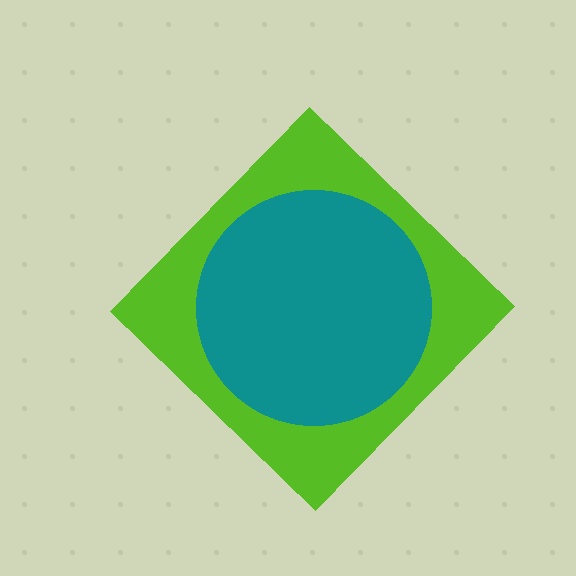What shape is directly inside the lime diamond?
The teal circle.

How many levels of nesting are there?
2.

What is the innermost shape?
The teal circle.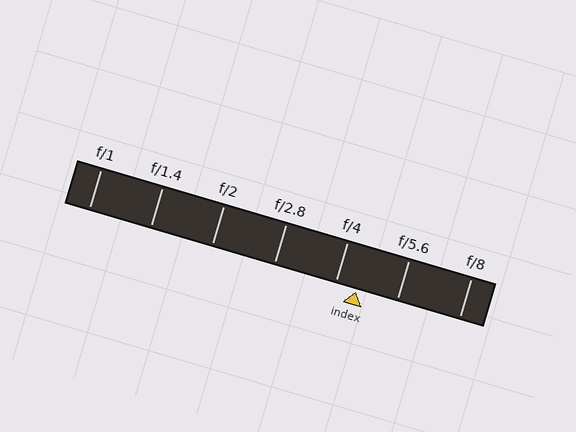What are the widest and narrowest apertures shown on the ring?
The widest aperture shown is f/1 and the narrowest is f/8.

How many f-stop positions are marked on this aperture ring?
There are 7 f-stop positions marked.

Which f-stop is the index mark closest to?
The index mark is closest to f/4.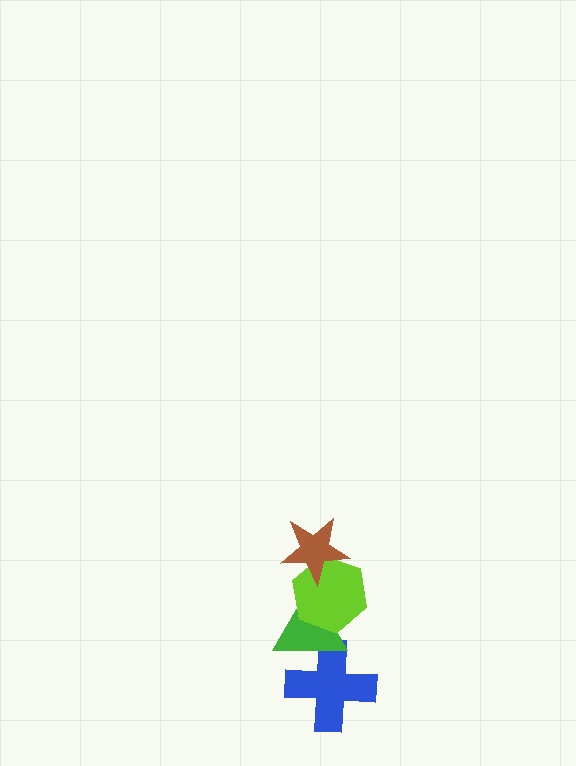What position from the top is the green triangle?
The green triangle is 3rd from the top.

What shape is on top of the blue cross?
The green triangle is on top of the blue cross.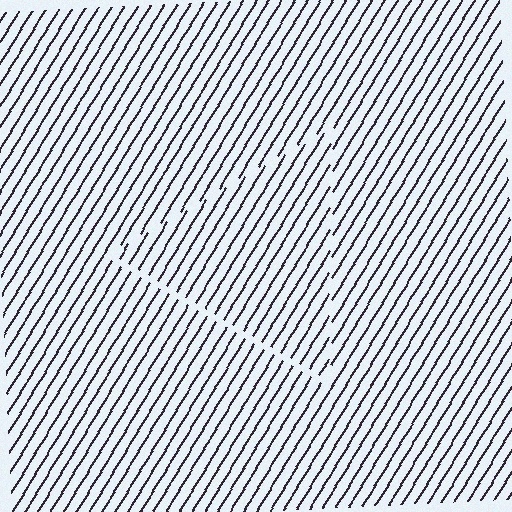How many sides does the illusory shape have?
3 sides — the line-ends trace a triangle.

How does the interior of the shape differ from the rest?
The interior of the shape contains the same grating, shifted by half a period — the contour is defined by the phase discontinuity where line-ends from the inner and outer gratings abut.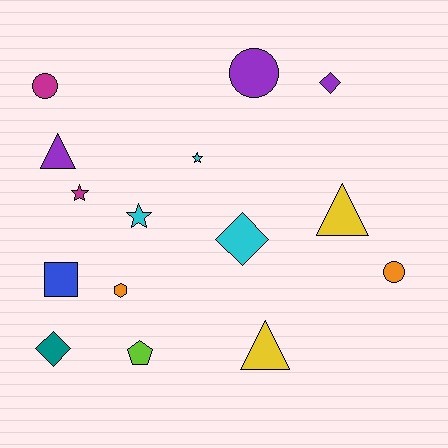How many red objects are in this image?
There are no red objects.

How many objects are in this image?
There are 15 objects.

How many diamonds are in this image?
There are 3 diamonds.